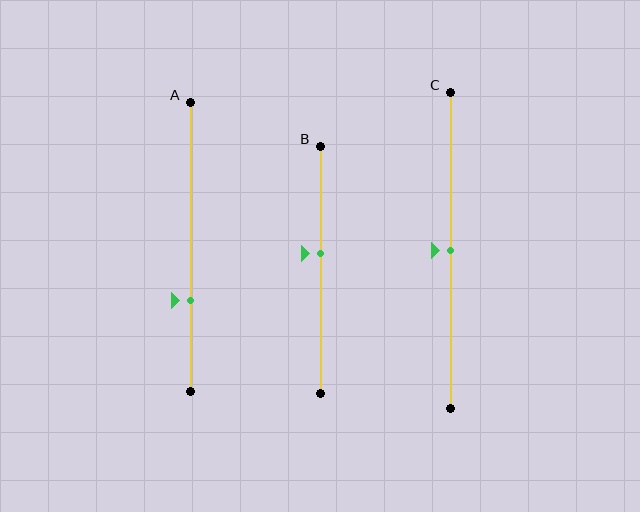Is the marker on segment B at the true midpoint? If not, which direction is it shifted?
No, the marker on segment B is shifted upward by about 7% of the segment length.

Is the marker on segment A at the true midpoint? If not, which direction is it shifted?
No, the marker on segment A is shifted downward by about 19% of the segment length.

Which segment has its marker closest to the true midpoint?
Segment C has its marker closest to the true midpoint.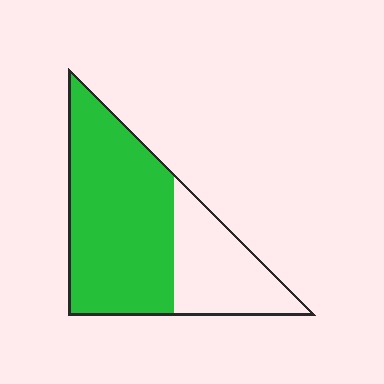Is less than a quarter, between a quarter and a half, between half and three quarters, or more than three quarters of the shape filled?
Between half and three quarters.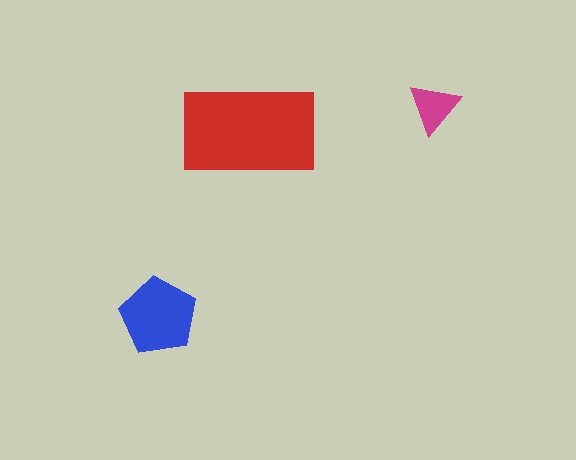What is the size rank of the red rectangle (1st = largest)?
1st.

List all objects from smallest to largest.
The magenta triangle, the blue pentagon, the red rectangle.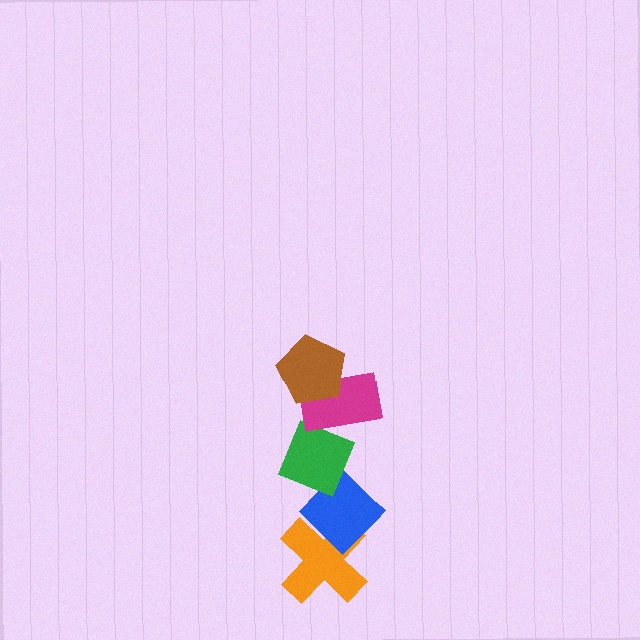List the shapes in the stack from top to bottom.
From top to bottom: the brown pentagon, the magenta rectangle, the green diamond, the blue diamond, the orange cross.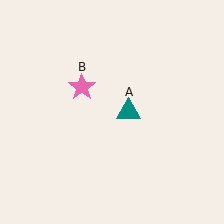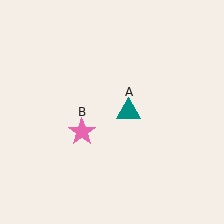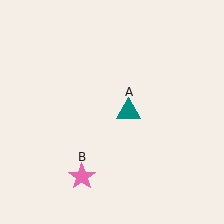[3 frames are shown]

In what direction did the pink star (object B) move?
The pink star (object B) moved down.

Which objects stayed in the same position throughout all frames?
Teal triangle (object A) remained stationary.